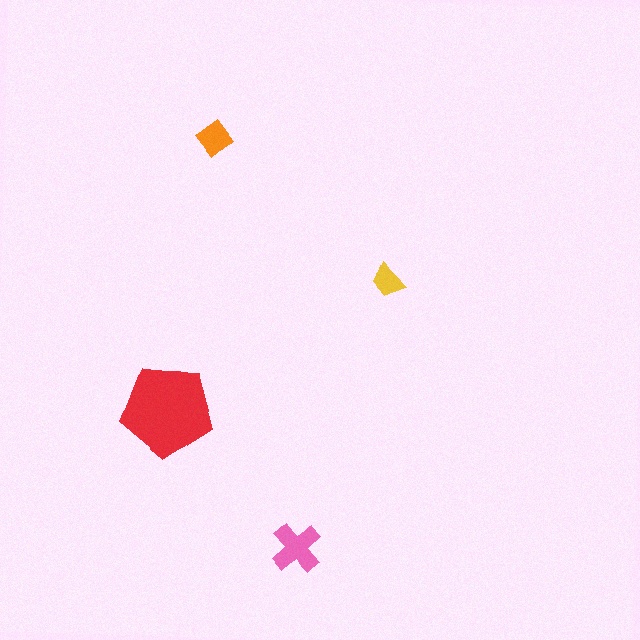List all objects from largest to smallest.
The red pentagon, the pink cross, the orange diamond, the yellow trapezoid.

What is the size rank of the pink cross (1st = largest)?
2nd.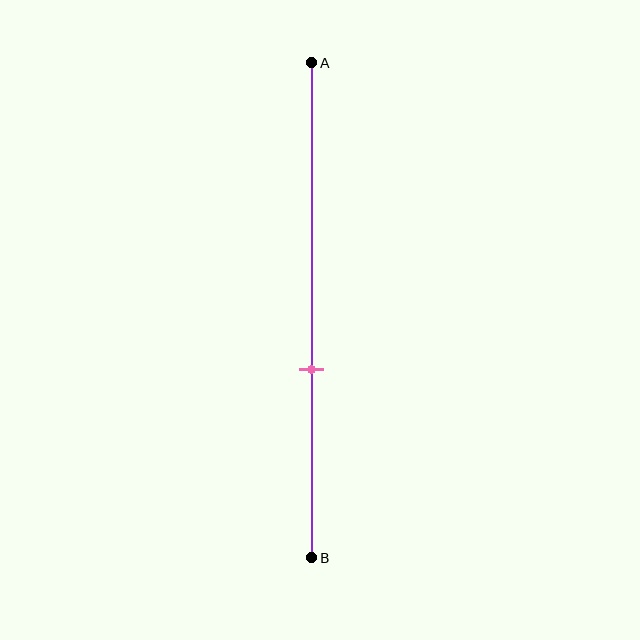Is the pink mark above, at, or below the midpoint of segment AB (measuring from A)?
The pink mark is below the midpoint of segment AB.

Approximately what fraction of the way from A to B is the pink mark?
The pink mark is approximately 60% of the way from A to B.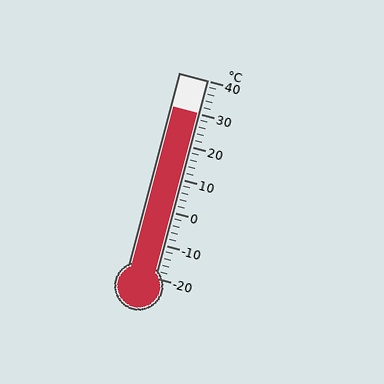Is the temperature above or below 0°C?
The temperature is above 0°C.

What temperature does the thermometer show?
The thermometer shows approximately 30°C.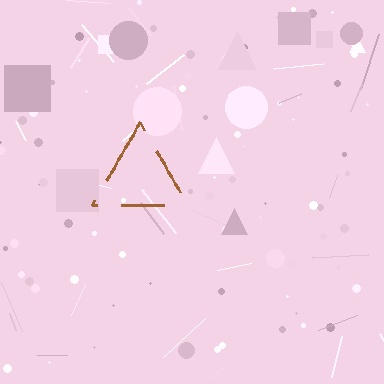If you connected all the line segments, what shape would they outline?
They would outline a triangle.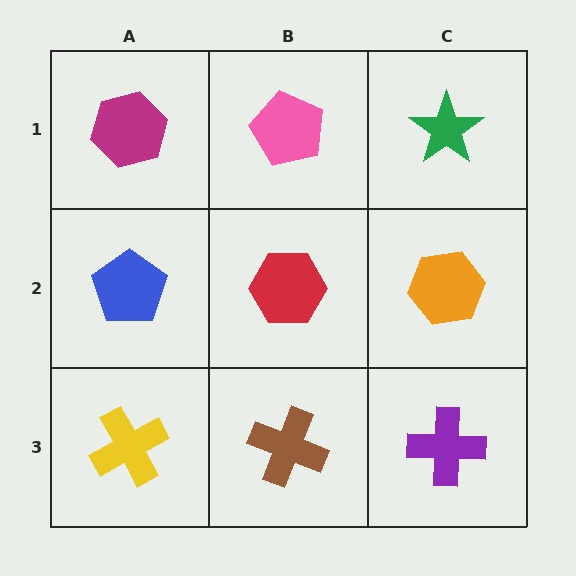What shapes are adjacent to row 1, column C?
An orange hexagon (row 2, column C), a pink pentagon (row 1, column B).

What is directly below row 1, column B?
A red hexagon.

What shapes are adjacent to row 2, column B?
A pink pentagon (row 1, column B), a brown cross (row 3, column B), a blue pentagon (row 2, column A), an orange hexagon (row 2, column C).